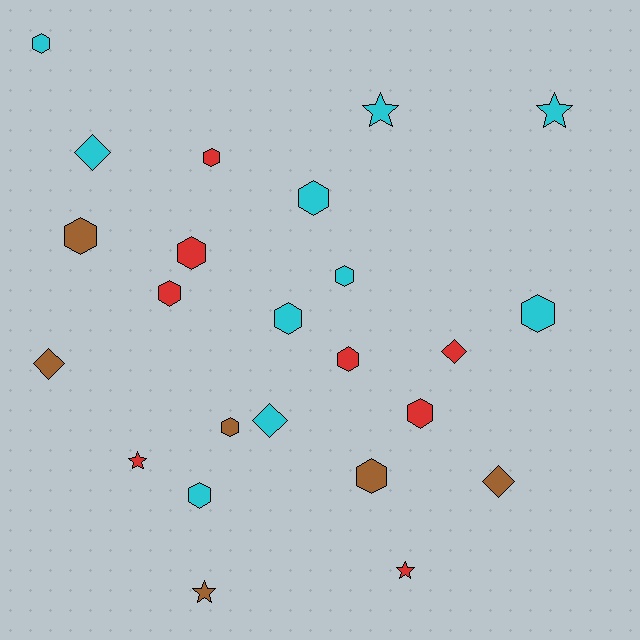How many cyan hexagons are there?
There are 6 cyan hexagons.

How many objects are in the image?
There are 24 objects.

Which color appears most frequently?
Cyan, with 10 objects.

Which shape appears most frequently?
Hexagon, with 14 objects.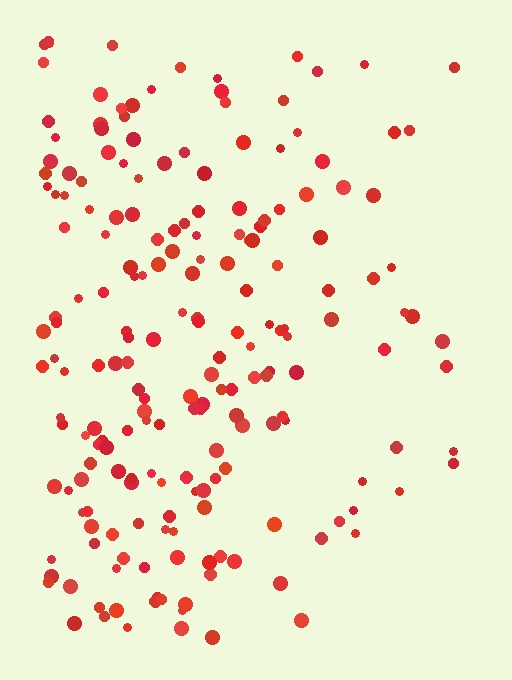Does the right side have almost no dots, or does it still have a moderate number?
Still a moderate number, just noticeably fewer than the left.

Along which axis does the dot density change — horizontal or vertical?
Horizontal.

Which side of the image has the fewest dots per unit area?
The right.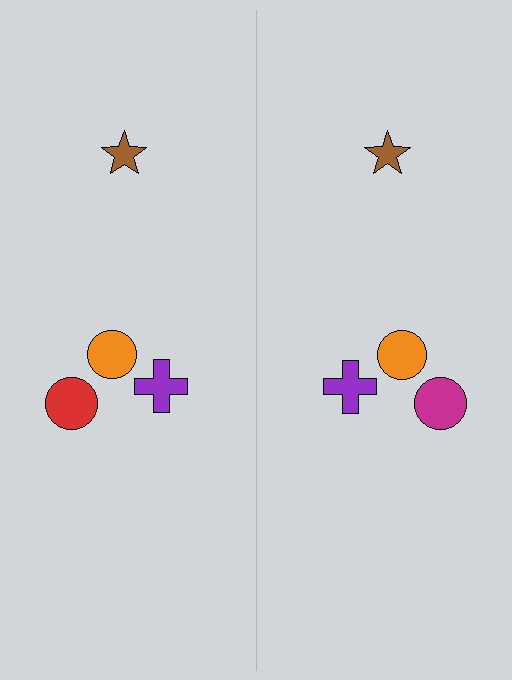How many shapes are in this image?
There are 8 shapes in this image.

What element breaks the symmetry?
The magenta circle on the right side breaks the symmetry — its mirror counterpart is red.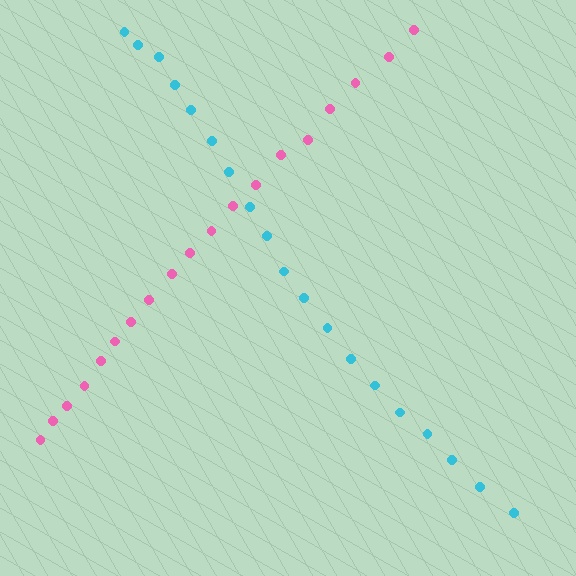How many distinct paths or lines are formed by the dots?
There are 2 distinct paths.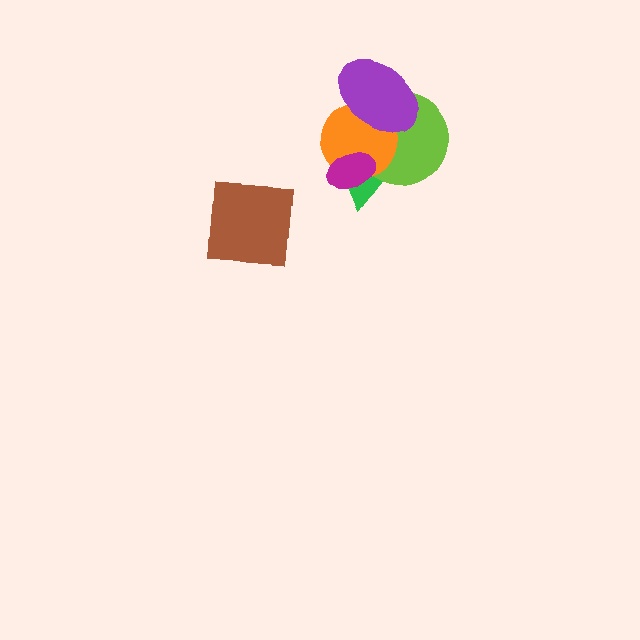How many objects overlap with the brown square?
0 objects overlap with the brown square.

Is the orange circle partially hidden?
Yes, it is partially covered by another shape.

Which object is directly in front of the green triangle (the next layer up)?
The lime circle is directly in front of the green triangle.